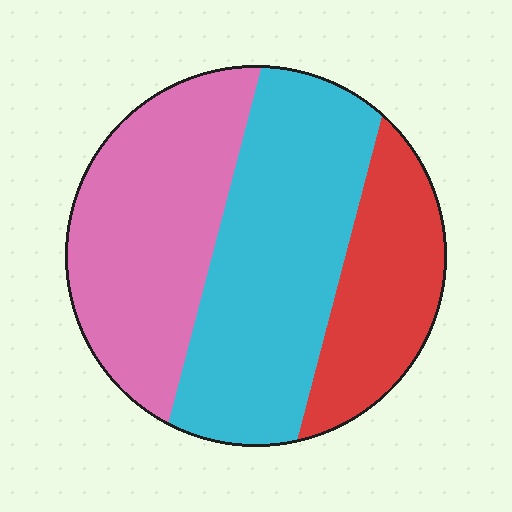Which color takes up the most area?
Cyan, at roughly 40%.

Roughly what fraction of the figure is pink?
Pink takes up about three eighths (3/8) of the figure.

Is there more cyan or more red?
Cyan.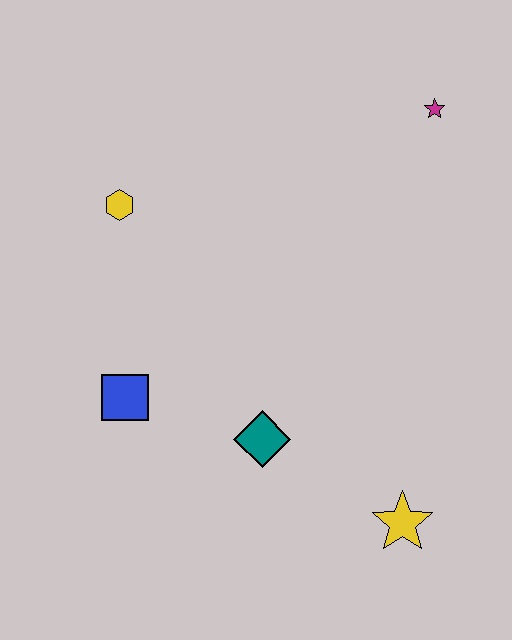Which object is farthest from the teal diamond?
The magenta star is farthest from the teal diamond.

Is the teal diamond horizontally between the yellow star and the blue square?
Yes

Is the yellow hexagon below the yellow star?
No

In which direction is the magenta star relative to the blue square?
The magenta star is to the right of the blue square.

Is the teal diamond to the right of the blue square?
Yes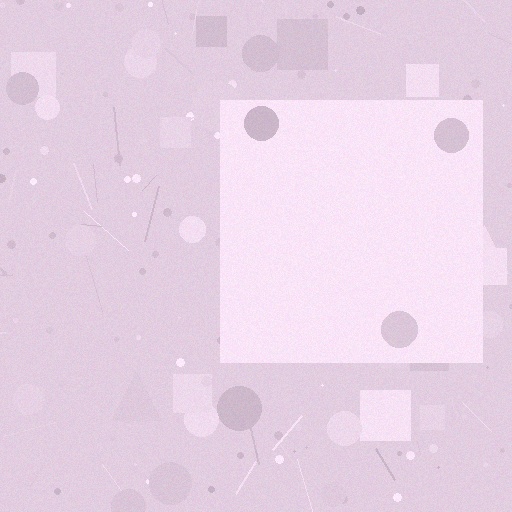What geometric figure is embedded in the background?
A square is embedded in the background.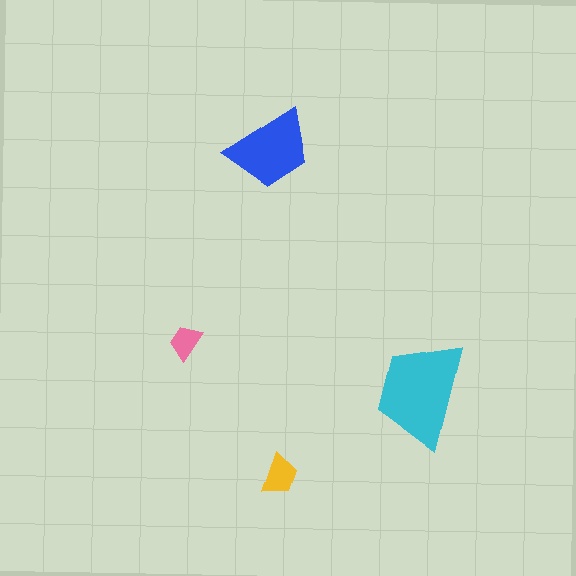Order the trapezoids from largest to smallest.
the cyan one, the blue one, the yellow one, the pink one.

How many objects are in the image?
There are 4 objects in the image.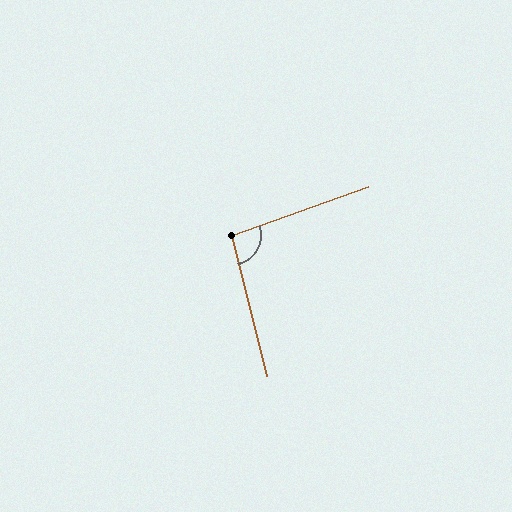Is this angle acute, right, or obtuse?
It is obtuse.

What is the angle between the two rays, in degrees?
Approximately 95 degrees.